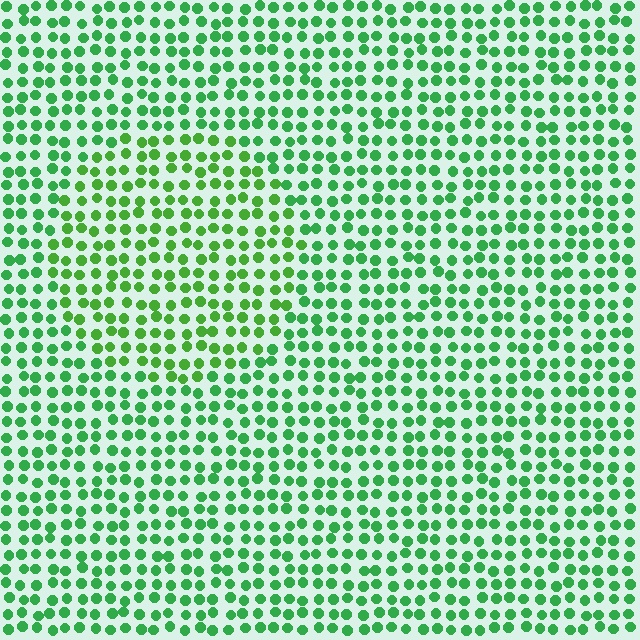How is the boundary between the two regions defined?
The boundary is defined purely by a slight shift in hue (about 21 degrees). Spacing, size, and orientation are identical on both sides.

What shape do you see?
I see a circle.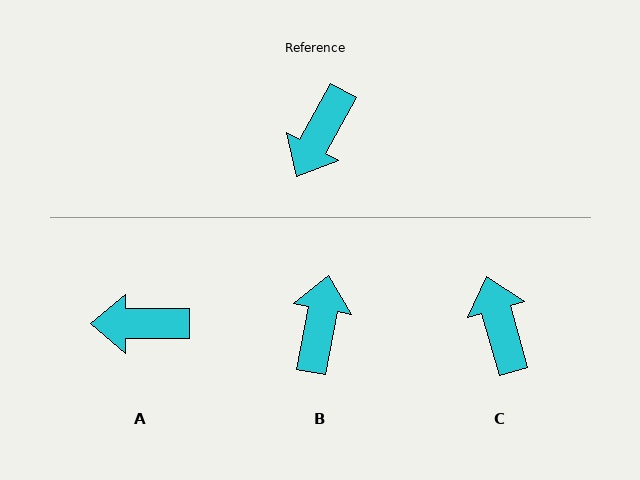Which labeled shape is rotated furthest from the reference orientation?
B, about 161 degrees away.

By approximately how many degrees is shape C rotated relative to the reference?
Approximately 135 degrees clockwise.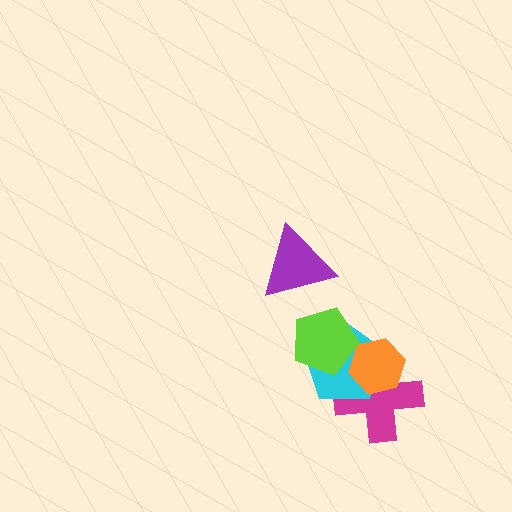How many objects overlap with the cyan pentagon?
3 objects overlap with the cyan pentagon.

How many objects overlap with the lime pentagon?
2 objects overlap with the lime pentagon.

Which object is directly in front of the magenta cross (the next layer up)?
The cyan pentagon is directly in front of the magenta cross.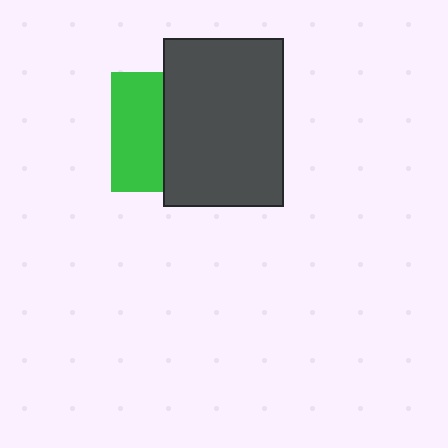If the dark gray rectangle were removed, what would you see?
You would see the complete green square.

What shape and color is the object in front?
The object in front is a dark gray rectangle.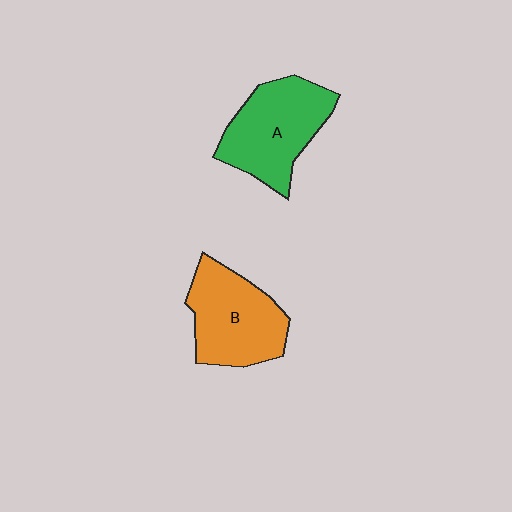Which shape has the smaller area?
Shape B (orange).